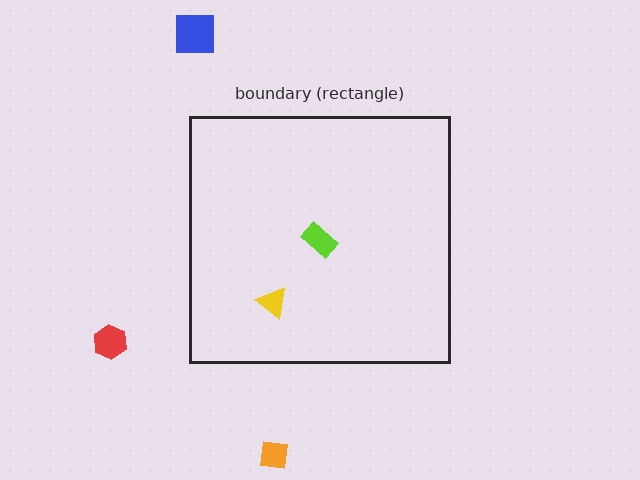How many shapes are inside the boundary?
2 inside, 3 outside.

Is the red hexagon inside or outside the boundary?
Outside.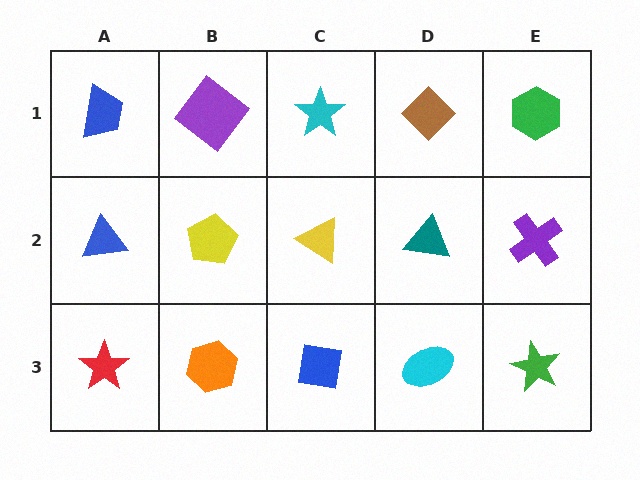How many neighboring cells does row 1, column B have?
3.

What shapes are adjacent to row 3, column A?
A blue triangle (row 2, column A), an orange hexagon (row 3, column B).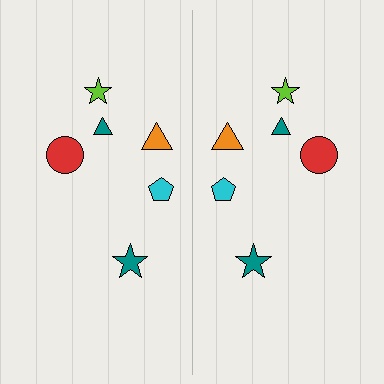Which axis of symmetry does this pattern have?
The pattern has a vertical axis of symmetry running through the center of the image.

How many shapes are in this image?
There are 12 shapes in this image.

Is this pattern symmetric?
Yes, this pattern has bilateral (reflection) symmetry.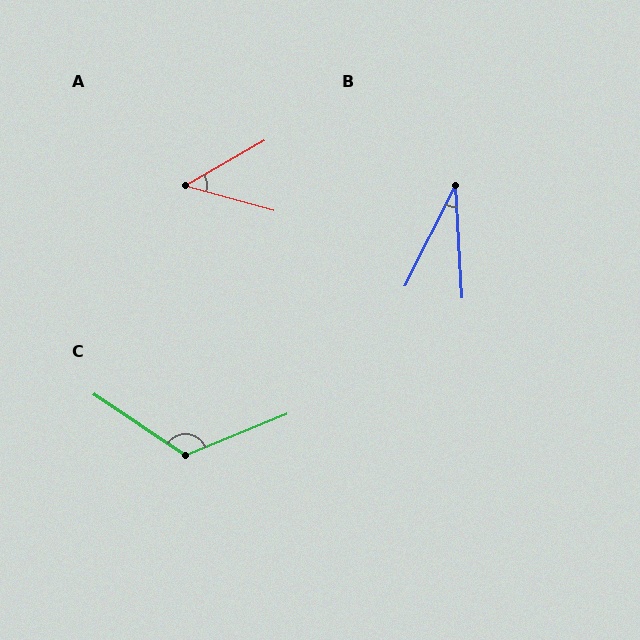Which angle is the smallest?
B, at approximately 30 degrees.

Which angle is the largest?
C, at approximately 124 degrees.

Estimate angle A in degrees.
Approximately 45 degrees.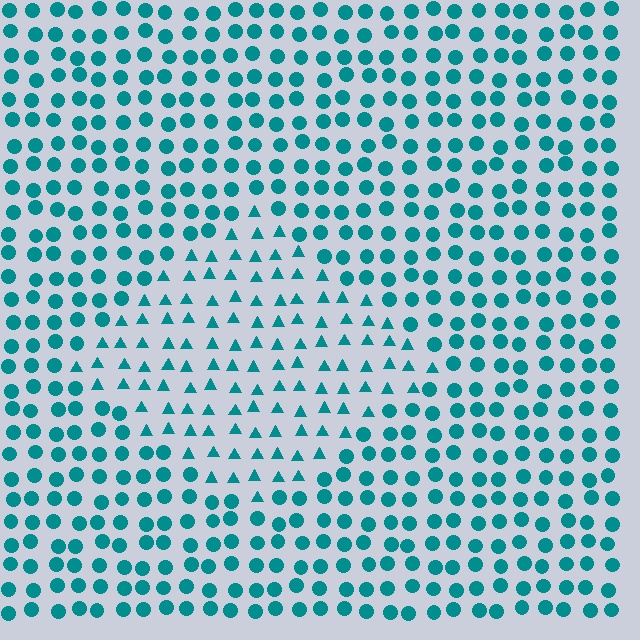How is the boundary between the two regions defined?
The boundary is defined by a change in element shape: triangles inside vs. circles outside. All elements share the same color and spacing.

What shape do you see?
I see a diamond.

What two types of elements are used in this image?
The image uses triangles inside the diamond region and circles outside it.